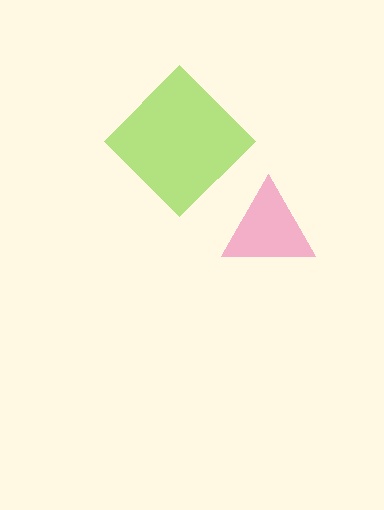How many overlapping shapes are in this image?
There are 2 overlapping shapes in the image.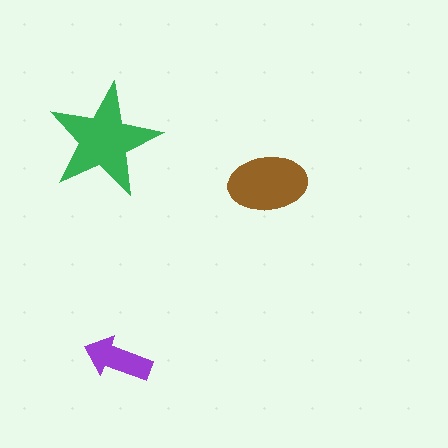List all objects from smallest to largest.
The purple arrow, the brown ellipse, the green star.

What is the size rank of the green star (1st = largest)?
1st.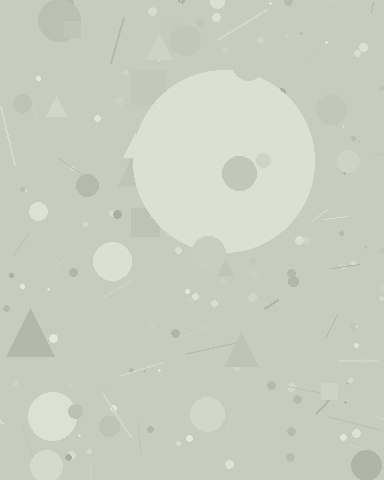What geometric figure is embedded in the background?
A circle is embedded in the background.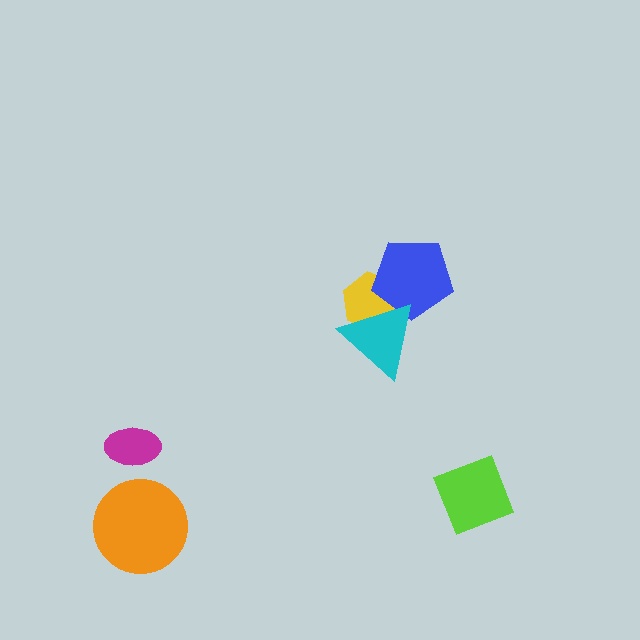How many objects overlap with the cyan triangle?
2 objects overlap with the cyan triangle.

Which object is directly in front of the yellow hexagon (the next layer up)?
The blue pentagon is directly in front of the yellow hexagon.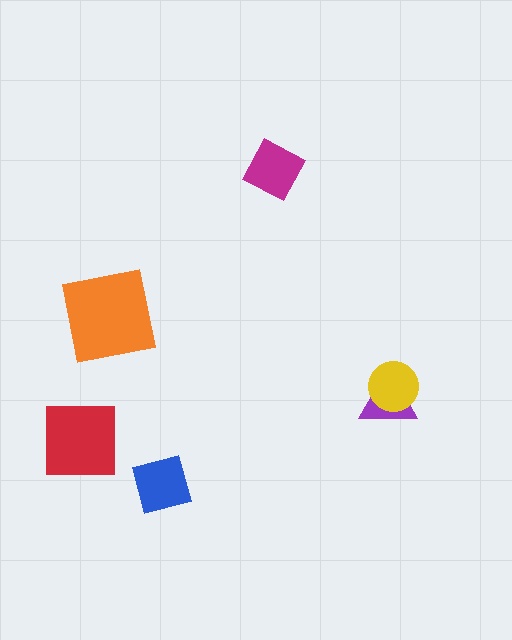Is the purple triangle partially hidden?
Yes, it is partially covered by another shape.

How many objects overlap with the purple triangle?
1 object overlaps with the purple triangle.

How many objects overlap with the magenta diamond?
0 objects overlap with the magenta diamond.